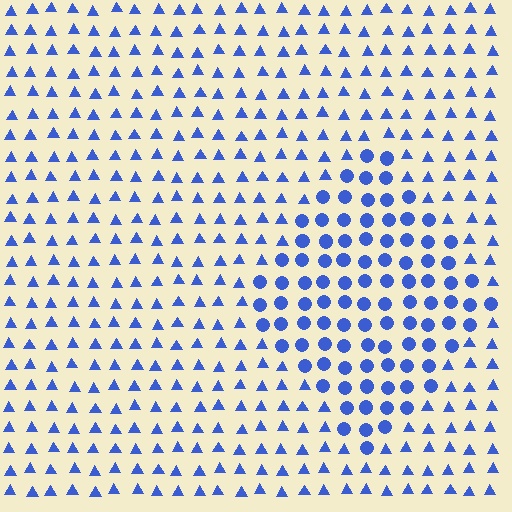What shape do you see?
I see a diamond.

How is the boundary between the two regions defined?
The boundary is defined by a change in element shape: circles inside vs. triangles outside. All elements share the same color and spacing.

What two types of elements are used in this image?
The image uses circles inside the diamond region and triangles outside it.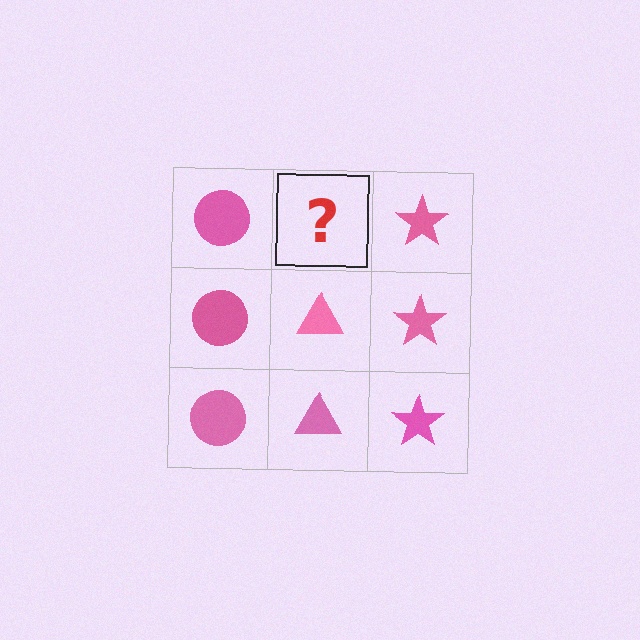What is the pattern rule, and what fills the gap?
The rule is that each column has a consistent shape. The gap should be filled with a pink triangle.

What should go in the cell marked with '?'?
The missing cell should contain a pink triangle.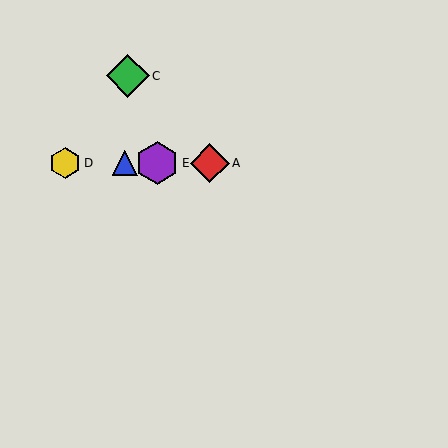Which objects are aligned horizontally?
Objects A, B, D, E are aligned horizontally.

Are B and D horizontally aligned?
Yes, both are at y≈163.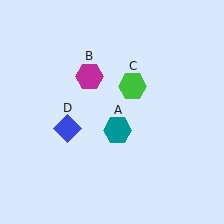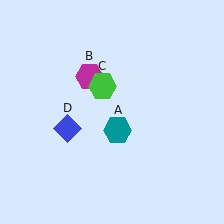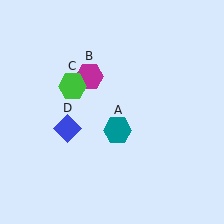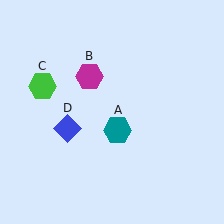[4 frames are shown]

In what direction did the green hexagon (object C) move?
The green hexagon (object C) moved left.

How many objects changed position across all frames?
1 object changed position: green hexagon (object C).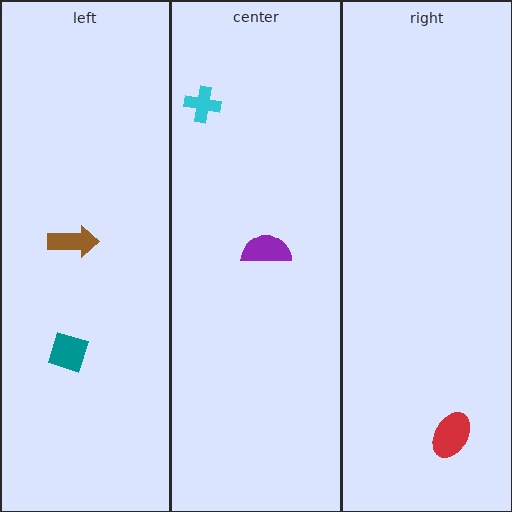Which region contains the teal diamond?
The left region.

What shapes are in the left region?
The teal diamond, the brown arrow.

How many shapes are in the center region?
2.